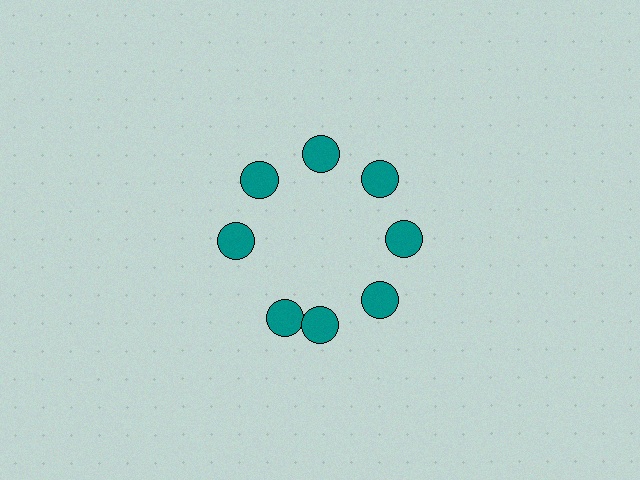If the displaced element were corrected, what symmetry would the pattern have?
It would have 8-fold rotational symmetry — the pattern would map onto itself every 45 degrees.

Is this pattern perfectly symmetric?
No. The 8 teal circles are arranged in a ring, but one element near the 8 o'clock position is rotated out of alignment along the ring, breaking the 8-fold rotational symmetry.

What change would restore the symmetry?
The symmetry would be restored by rotating it back into even spacing with its neighbors so that all 8 circles sit at equal angles and equal distance from the center.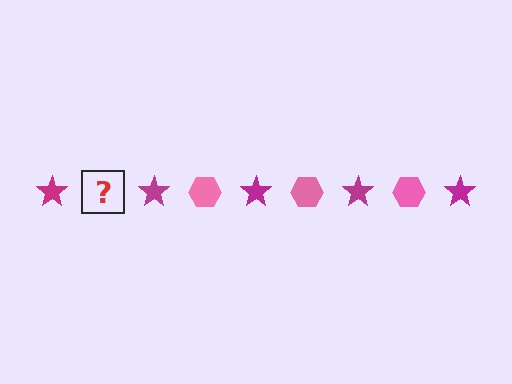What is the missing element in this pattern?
The missing element is a pink hexagon.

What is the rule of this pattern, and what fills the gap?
The rule is that the pattern alternates between magenta star and pink hexagon. The gap should be filled with a pink hexagon.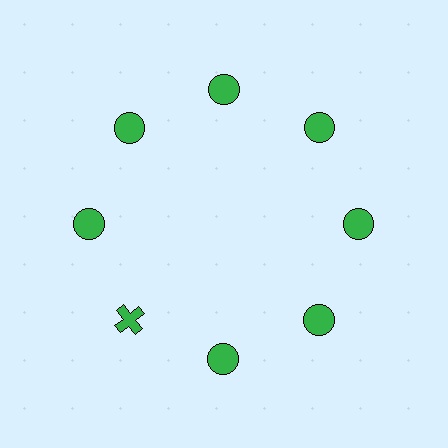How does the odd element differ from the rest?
It has a different shape: cross instead of circle.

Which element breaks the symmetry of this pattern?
The green cross at roughly the 8 o'clock position breaks the symmetry. All other shapes are green circles.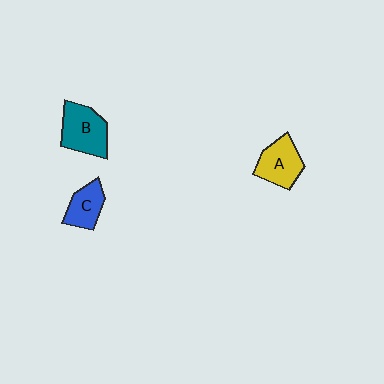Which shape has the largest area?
Shape B (teal).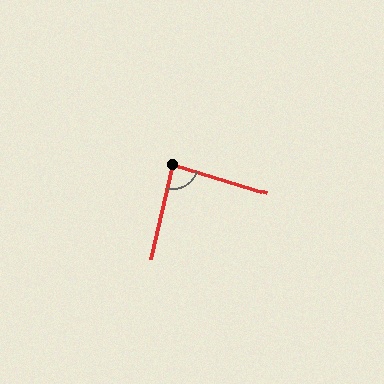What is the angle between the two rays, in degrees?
Approximately 86 degrees.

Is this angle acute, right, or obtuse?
It is approximately a right angle.